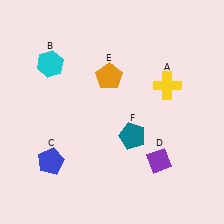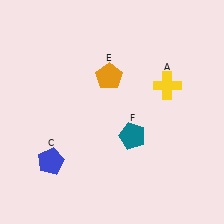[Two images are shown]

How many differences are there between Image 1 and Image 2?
There are 2 differences between the two images.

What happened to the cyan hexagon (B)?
The cyan hexagon (B) was removed in Image 2. It was in the top-left area of Image 1.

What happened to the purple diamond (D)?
The purple diamond (D) was removed in Image 2. It was in the bottom-right area of Image 1.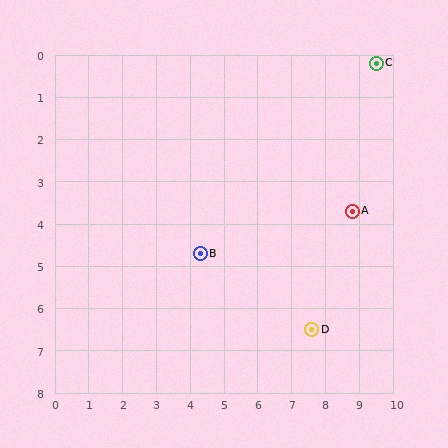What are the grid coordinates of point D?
Point D is at approximately (7.6, 6.5).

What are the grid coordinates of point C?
Point C is at approximately (9.5, 0.2).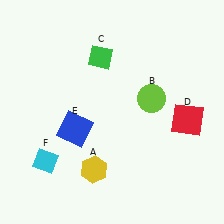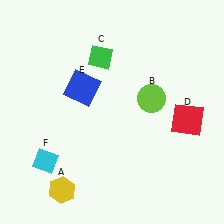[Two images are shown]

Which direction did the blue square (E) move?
The blue square (E) moved up.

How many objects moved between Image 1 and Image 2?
2 objects moved between the two images.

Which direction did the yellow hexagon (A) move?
The yellow hexagon (A) moved left.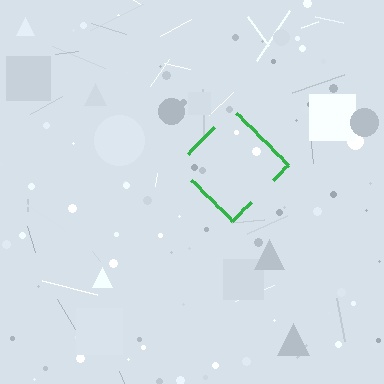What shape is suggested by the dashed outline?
The dashed outline suggests a diamond.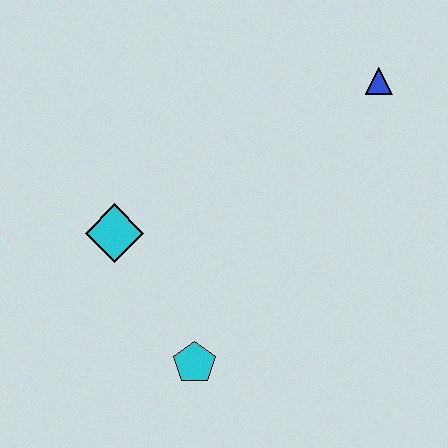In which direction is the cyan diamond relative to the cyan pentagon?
The cyan diamond is above the cyan pentagon.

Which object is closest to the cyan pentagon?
The cyan diamond is closest to the cyan pentagon.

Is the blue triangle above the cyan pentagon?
Yes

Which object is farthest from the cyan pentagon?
The blue triangle is farthest from the cyan pentagon.